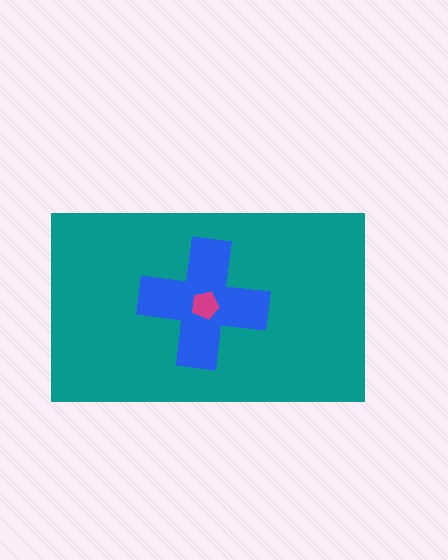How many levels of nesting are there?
3.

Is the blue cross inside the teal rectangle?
Yes.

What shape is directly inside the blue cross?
The magenta pentagon.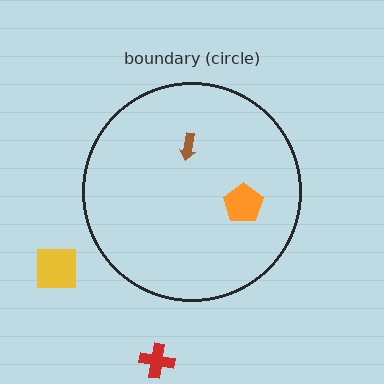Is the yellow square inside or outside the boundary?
Outside.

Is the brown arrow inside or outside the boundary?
Inside.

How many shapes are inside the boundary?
2 inside, 2 outside.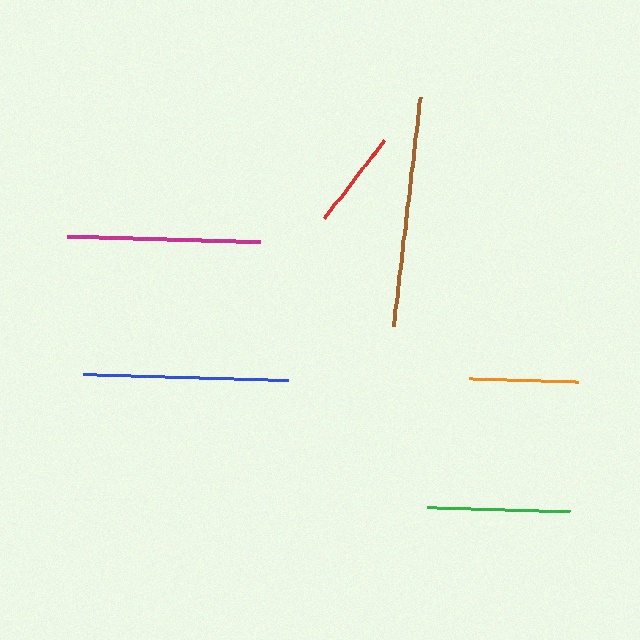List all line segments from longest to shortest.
From longest to shortest: brown, blue, magenta, green, orange, red.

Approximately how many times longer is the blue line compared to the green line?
The blue line is approximately 1.4 times the length of the green line.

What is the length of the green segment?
The green segment is approximately 143 pixels long.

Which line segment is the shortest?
The red line is the shortest at approximately 99 pixels.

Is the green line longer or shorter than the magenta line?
The magenta line is longer than the green line.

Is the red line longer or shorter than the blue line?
The blue line is longer than the red line.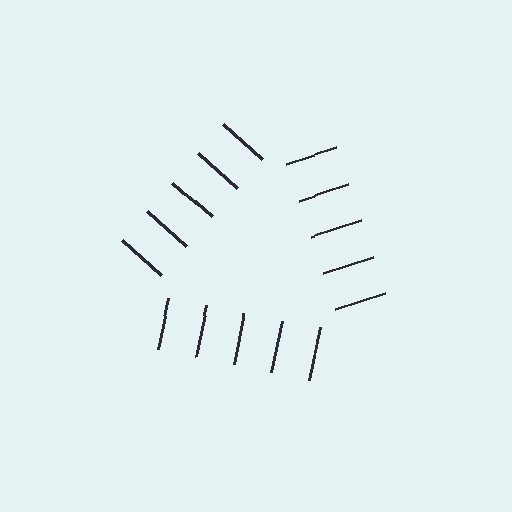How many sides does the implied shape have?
3 sides — the line-ends trace a triangle.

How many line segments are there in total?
15 — 5 along each of the 3 edges.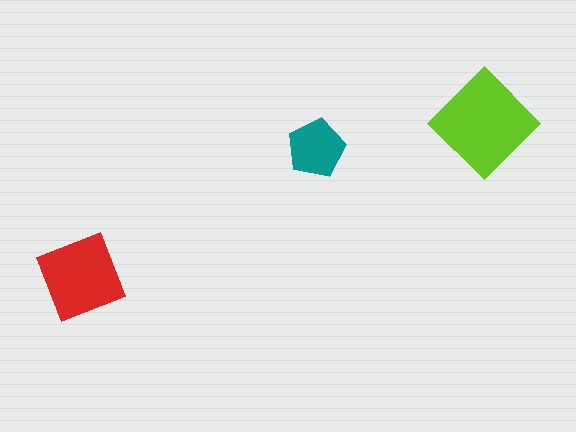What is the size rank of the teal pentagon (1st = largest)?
3rd.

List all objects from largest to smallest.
The lime diamond, the red square, the teal pentagon.